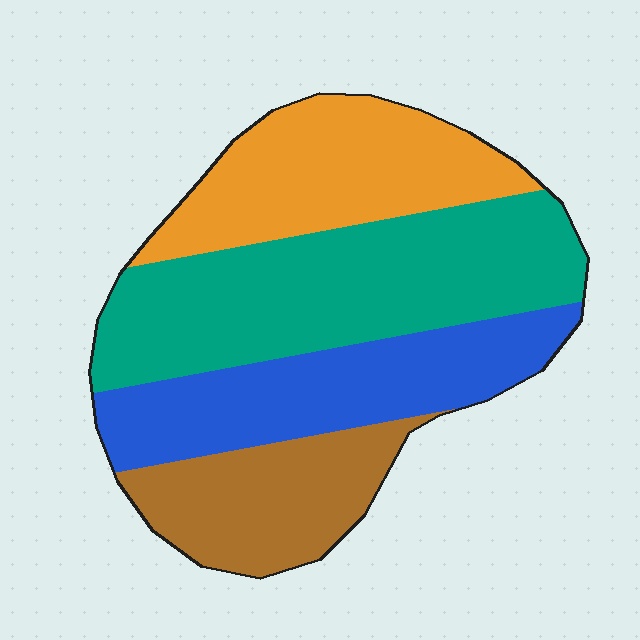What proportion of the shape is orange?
Orange takes up about one quarter (1/4) of the shape.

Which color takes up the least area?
Brown, at roughly 20%.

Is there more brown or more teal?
Teal.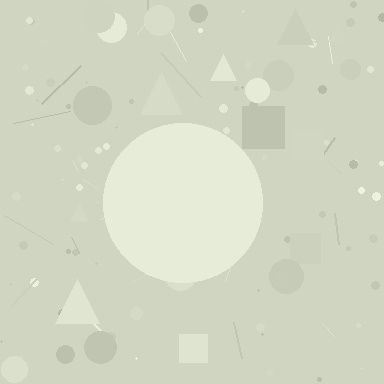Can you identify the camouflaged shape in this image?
The camouflaged shape is a circle.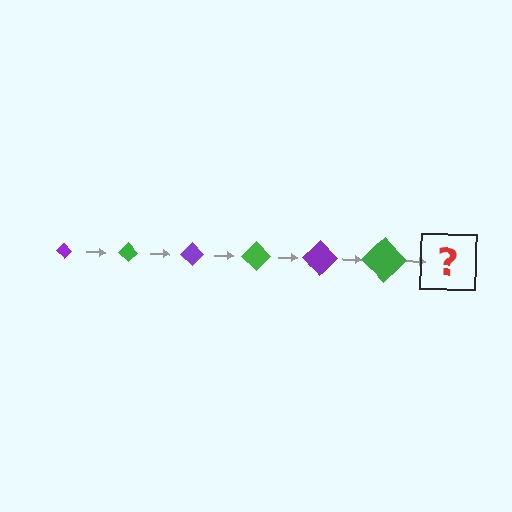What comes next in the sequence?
The next element should be a purple diamond, larger than the previous one.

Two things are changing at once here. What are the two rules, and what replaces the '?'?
The two rules are that the diamond grows larger each step and the color cycles through purple and green. The '?' should be a purple diamond, larger than the previous one.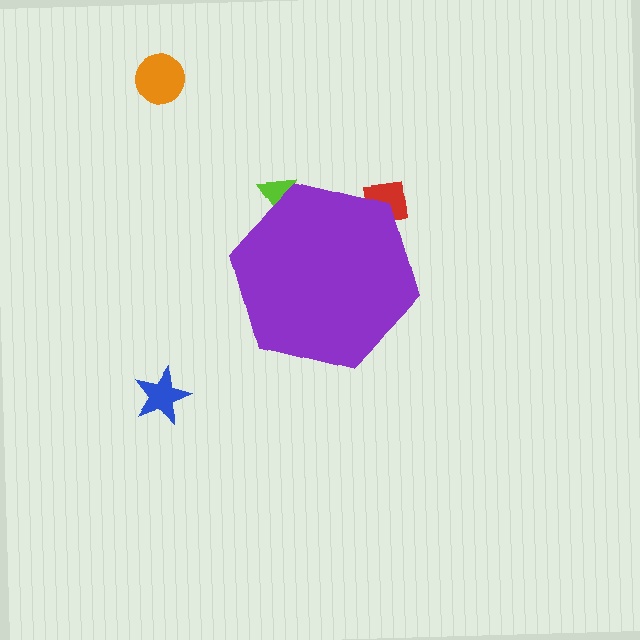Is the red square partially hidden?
Yes, the red square is partially hidden behind the purple hexagon.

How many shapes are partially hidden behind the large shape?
2 shapes are partially hidden.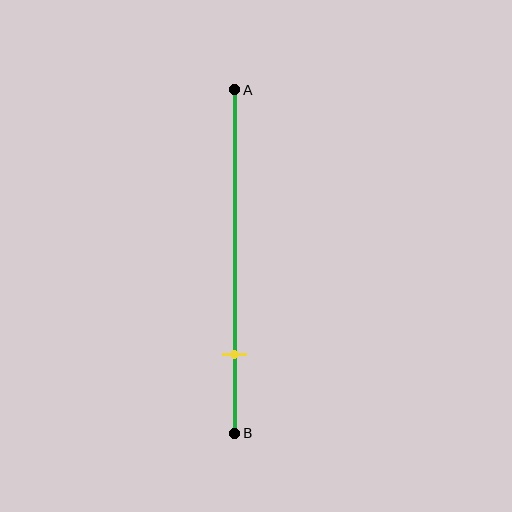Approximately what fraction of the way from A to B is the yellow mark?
The yellow mark is approximately 75% of the way from A to B.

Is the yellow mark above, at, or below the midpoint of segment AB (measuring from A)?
The yellow mark is below the midpoint of segment AB.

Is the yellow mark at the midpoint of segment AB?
No, the mark is at about 75% from A, not at the 50% midpoint.